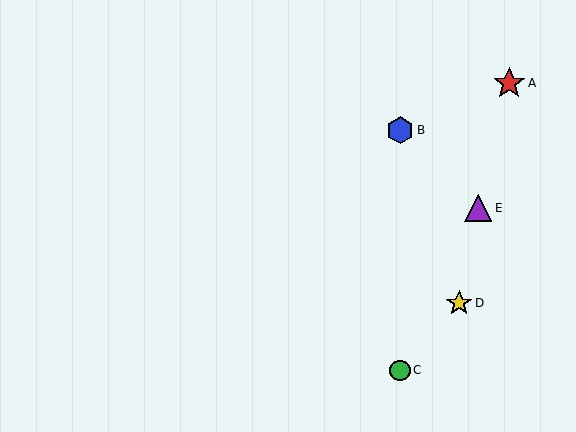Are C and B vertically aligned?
Yes, both are at x≈400.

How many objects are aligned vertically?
2 objects (B, C) are aligned vertically.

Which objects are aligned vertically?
Objects B, C are aligned vertically.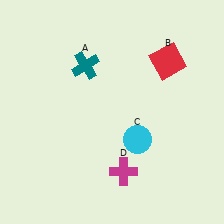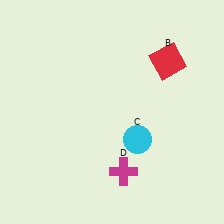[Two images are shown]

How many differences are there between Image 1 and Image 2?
There is 1 difference between the two images.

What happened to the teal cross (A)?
The teal cross (A) was removed in Image 2. It was in the top-left area of Image 1.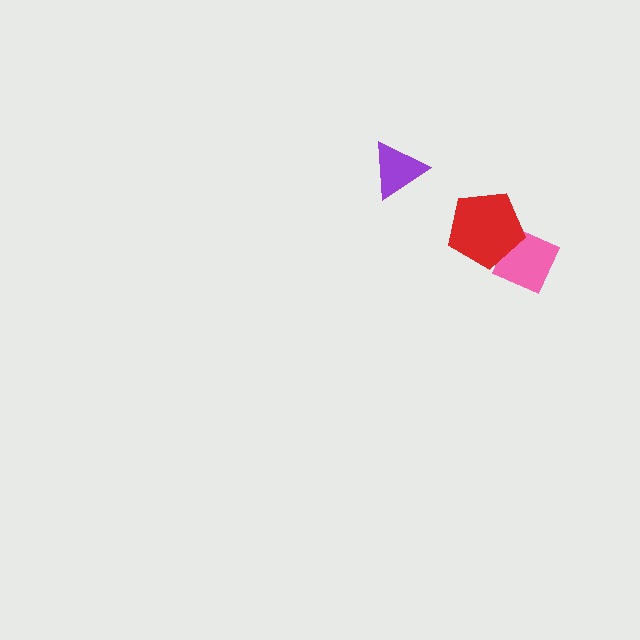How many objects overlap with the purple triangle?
0 objects overlap with the purple triangle.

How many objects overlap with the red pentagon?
1 object overlaps with the red pentagon.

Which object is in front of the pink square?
The red pentagon is in front of the pink square.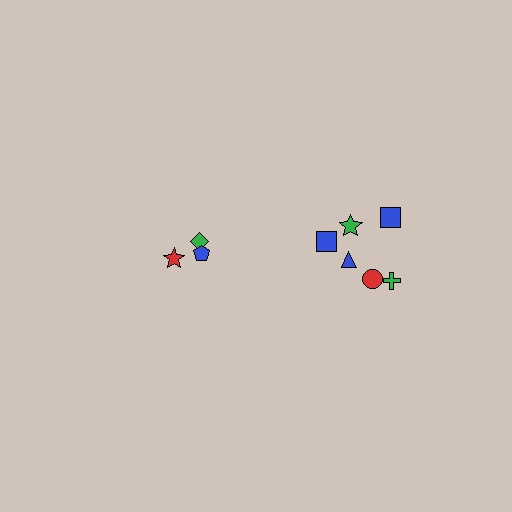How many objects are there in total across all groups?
There are 9 objects.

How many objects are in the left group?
There are 3 objects.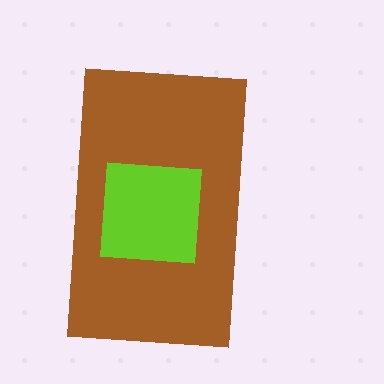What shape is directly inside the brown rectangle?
The lime square.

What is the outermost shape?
The brown rectangle.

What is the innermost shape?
The lime square.